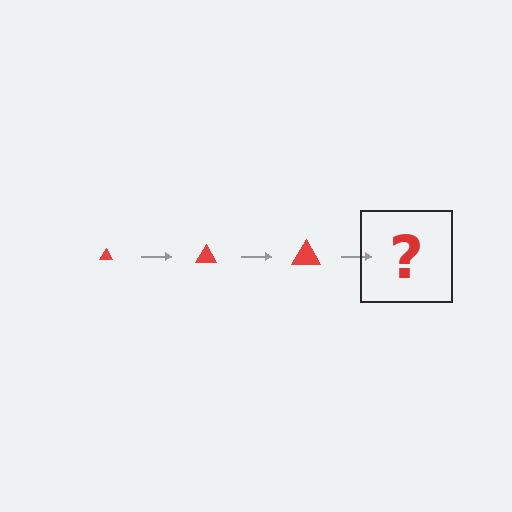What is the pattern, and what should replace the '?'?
The pattern is that the triangle gets progressively larger each step. The '?' should be a red triangle, larger than the previous one.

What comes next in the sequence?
The next element should be a red triangle, larger than the previous one.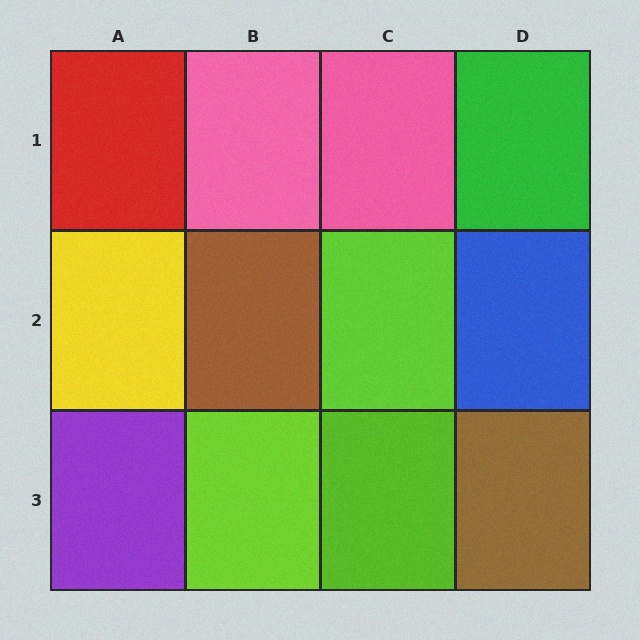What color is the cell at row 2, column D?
Blue.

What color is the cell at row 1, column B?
Pink.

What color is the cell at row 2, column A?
Yellow.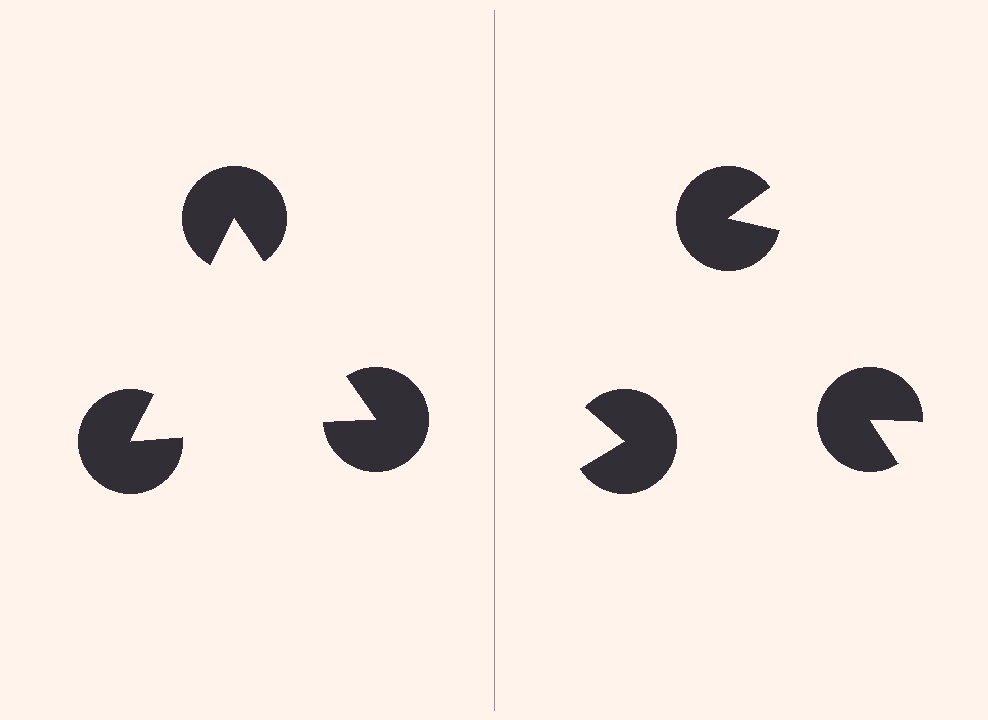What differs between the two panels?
The pac-man discs are positioned identically on both sides; only the wedge orientations differ. On the left they align to a triangle; on the right they are misaligned.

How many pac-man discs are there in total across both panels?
6 — 3 on each side.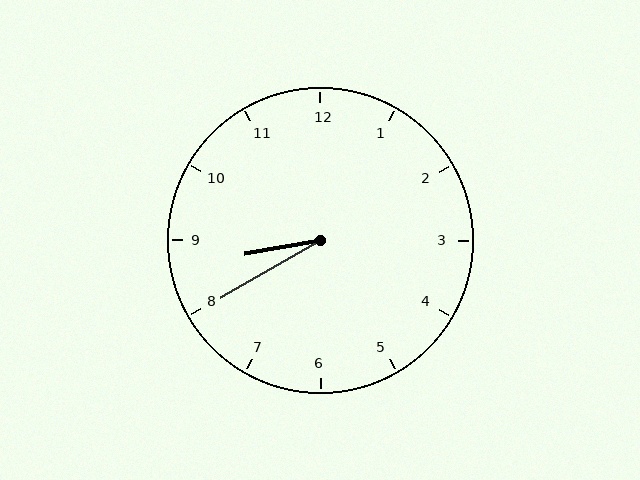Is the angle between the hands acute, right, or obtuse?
It is acute.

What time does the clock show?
8:40.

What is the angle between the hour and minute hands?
Approximately 20 degrees.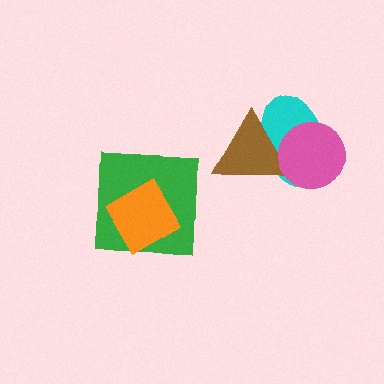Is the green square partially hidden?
Yes, it is partially covered by another shape.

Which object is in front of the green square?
The orange diamond is in front of the green square.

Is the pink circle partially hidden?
No, no other shape covers it.